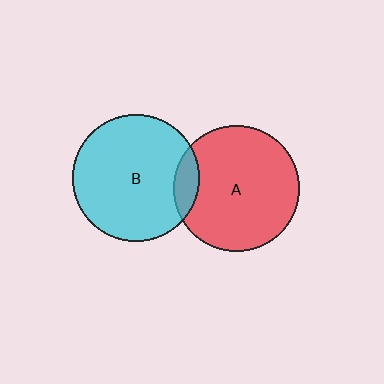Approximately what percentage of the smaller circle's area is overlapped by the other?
Approximately 10%.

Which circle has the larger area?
Circle B (cyan).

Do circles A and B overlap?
Yes.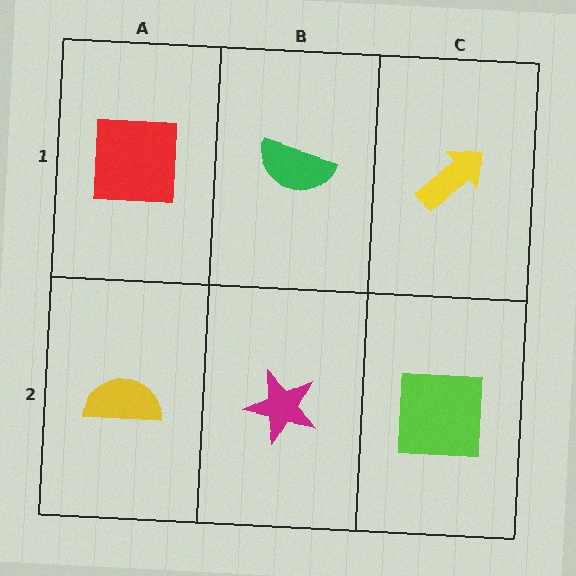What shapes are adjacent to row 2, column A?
A red square (row 1, column A), a magenta star (row 2, column B).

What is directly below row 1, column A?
A yellow semicircle.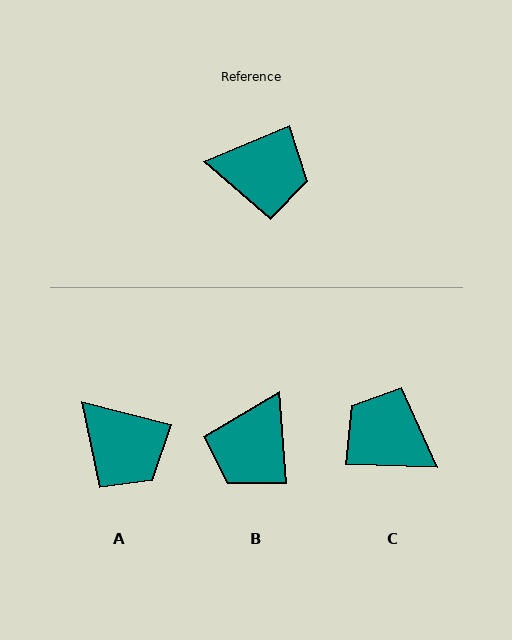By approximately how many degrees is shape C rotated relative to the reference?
Approximately 155 degrees counter-clockwise.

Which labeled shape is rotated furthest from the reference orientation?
C, about 155 degrees away.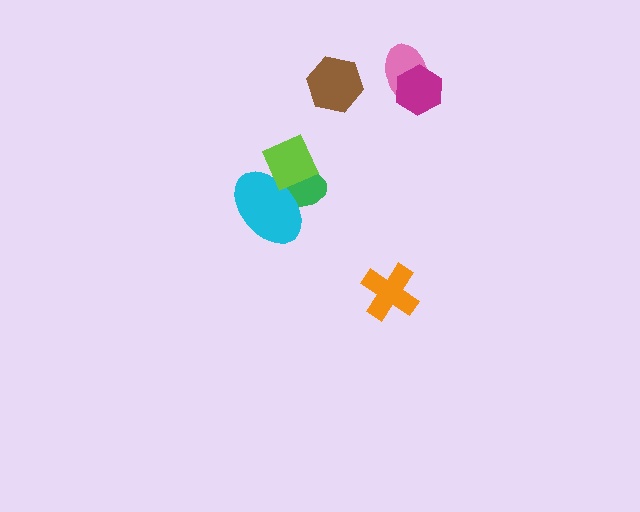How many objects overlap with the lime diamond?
2 objects overlap with the lime diamond.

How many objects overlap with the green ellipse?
2 objects overlap with the green ellipse.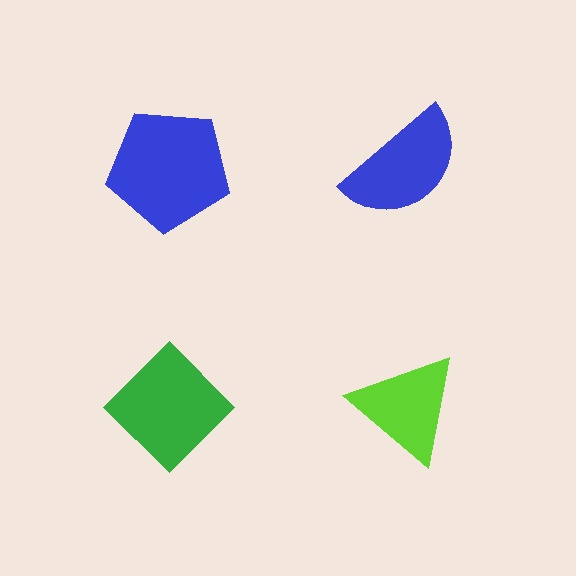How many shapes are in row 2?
2 shapes.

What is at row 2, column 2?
A lime triangle.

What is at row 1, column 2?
A blue semicircle.